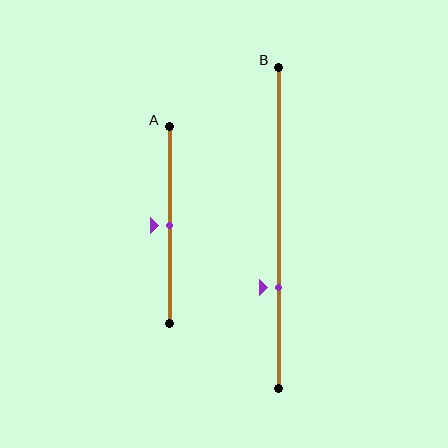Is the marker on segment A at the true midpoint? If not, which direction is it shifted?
Yes, the marker on segment A is at the true midpoint.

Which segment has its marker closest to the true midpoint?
Segment A has its marker closest to the true midpoint.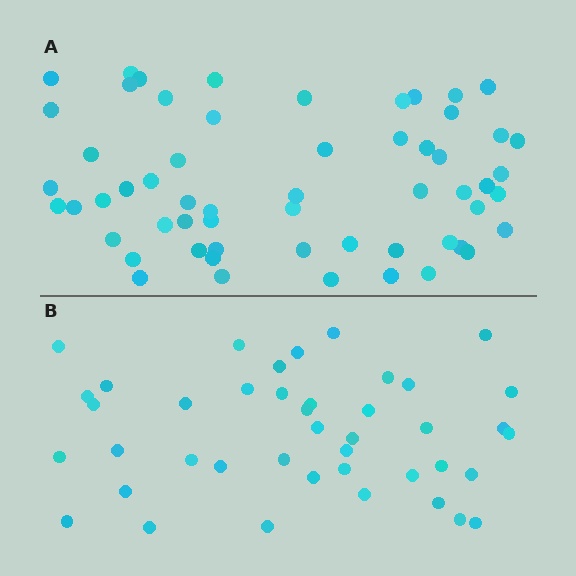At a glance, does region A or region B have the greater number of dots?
Region A (the top region) has more dots.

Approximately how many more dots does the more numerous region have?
Region A has approximately 15 more dots than region B.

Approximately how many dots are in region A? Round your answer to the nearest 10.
About 60 dots. (The exact count is 58, which rounds to 60.)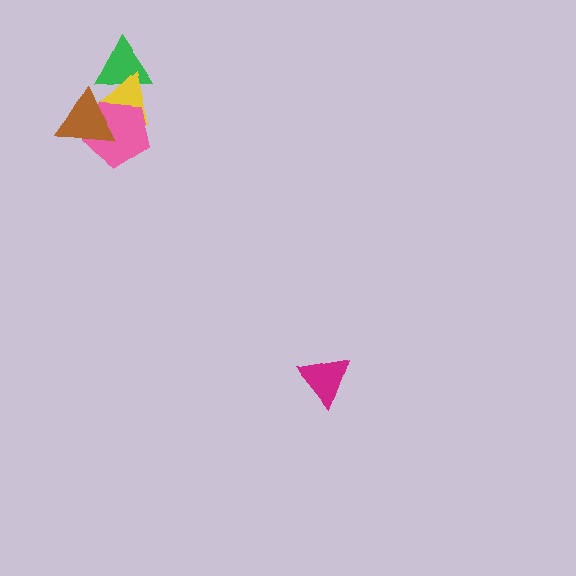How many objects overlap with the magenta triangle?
0 objects overlap with the magenta triangle.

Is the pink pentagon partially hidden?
Yes, it is partially covered by another shape.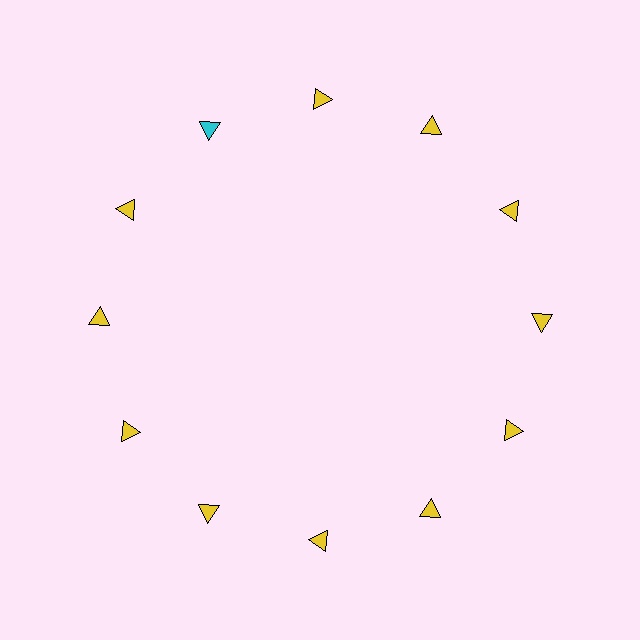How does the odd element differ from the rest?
It has a different color: cyan instead of yellow.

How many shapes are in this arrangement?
There are 12 shapes arranged in a ring pattern.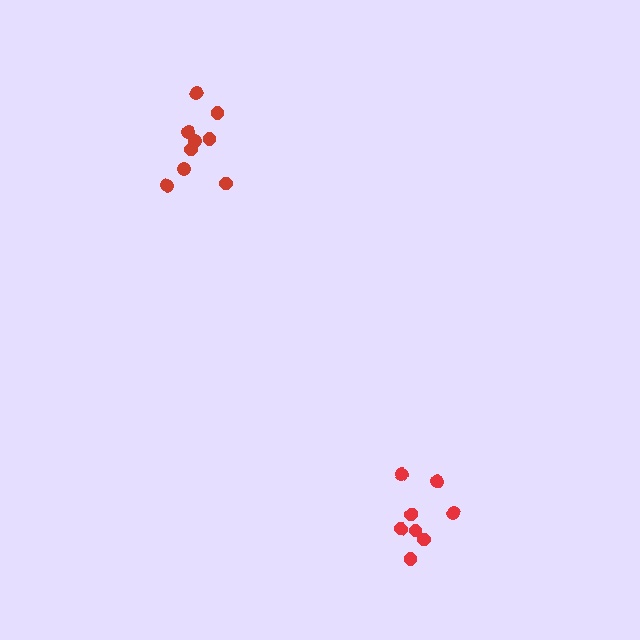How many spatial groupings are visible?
There are 2 spatial groupings.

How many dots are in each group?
Group 1: 8 dots, Group 2: 9 dots (17 total).